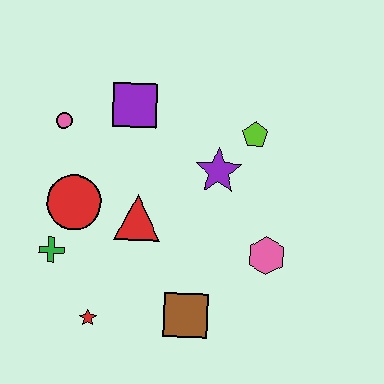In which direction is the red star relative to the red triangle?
The red star is below the red triangle.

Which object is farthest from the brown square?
The pink circle is farthest from the brown square.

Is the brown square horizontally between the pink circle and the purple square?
No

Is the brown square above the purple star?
No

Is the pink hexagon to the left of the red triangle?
No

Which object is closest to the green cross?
The red circle is closest to the green cross.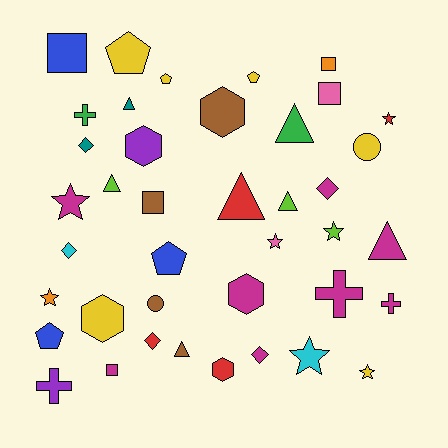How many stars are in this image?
There are 7 stars.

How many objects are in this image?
There are 40 objects.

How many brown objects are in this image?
There are 4 brown objects.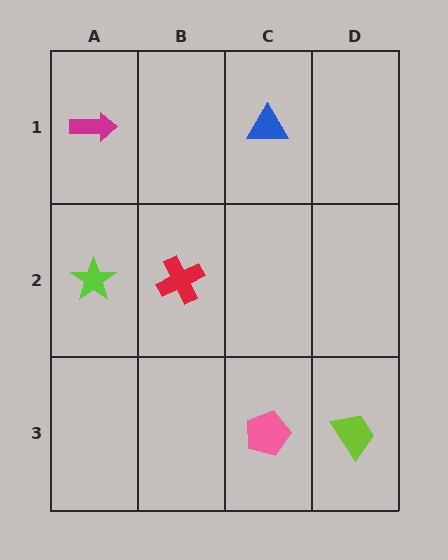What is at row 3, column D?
A lime trapezoid.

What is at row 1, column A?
A magenta arrow.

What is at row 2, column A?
A lime star.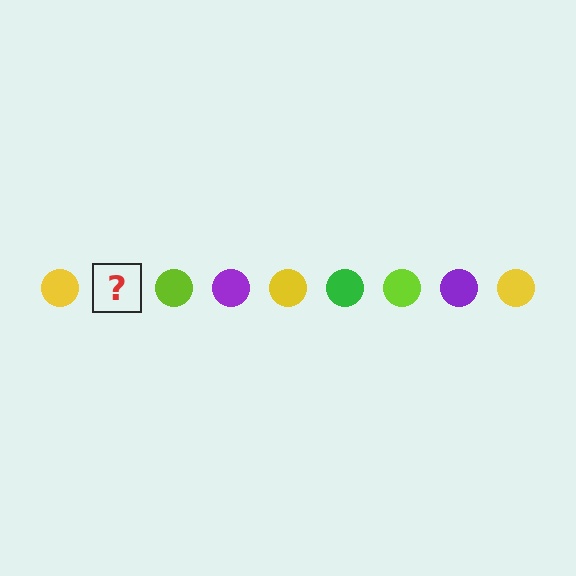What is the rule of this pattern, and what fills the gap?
The rule is that the pattern cycles through yellow, green, lime, purple circles. The gap should be filled with a green circle.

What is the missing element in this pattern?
The missing element is a green circle.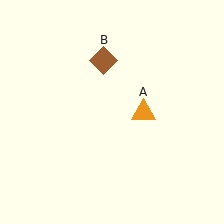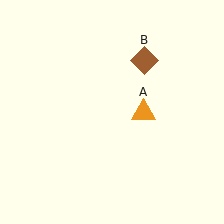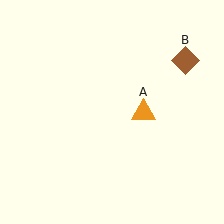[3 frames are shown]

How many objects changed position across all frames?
1 object changed position: brown diamond (object B).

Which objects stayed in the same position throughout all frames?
Orange triangle (object A) remained stationary.